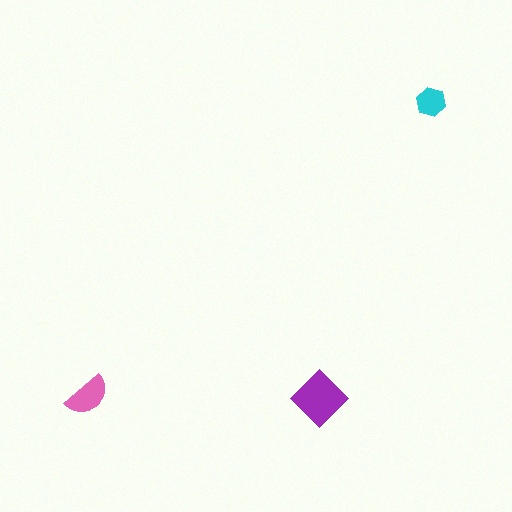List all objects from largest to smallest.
The purple diamond, the pink semicircle, the cyan hexagon.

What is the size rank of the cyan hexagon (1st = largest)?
3rd.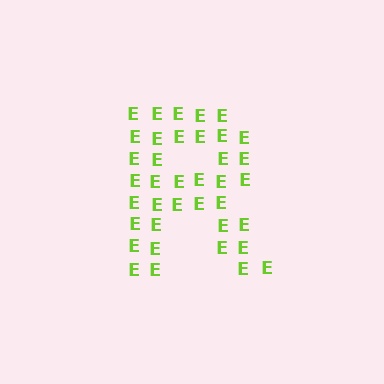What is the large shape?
The large shape is the letter R.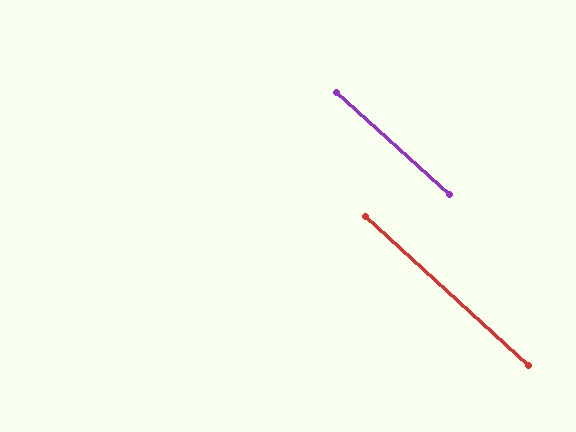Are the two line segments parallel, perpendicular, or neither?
Parallel — their directions differ by only 0.3°.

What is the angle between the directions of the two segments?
Approximately 0 degrees.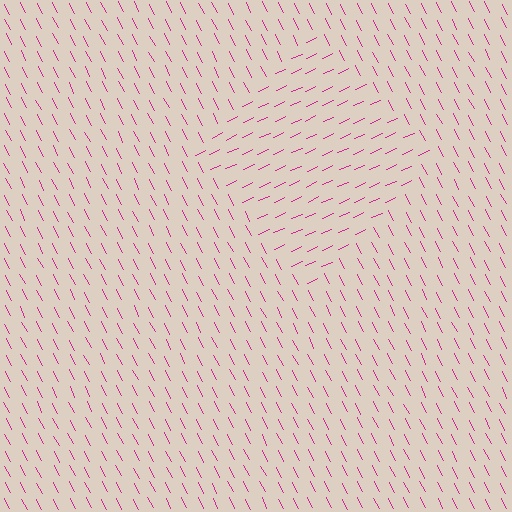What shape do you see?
I see a diamond.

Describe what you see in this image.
The image is filled with small magenta line segments. A diamond region in the image has lines oriented differently from the surrounding lines, creating a visible texture boundary.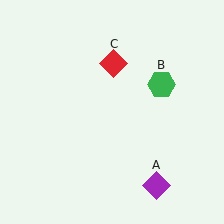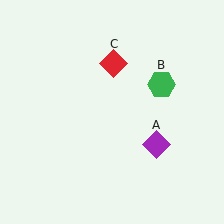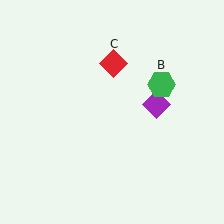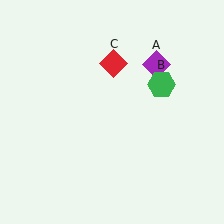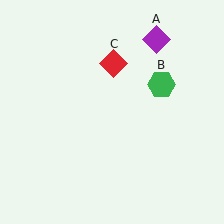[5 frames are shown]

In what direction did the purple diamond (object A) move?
The purple diamond (object A) moved up.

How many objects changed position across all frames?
1 object changed position: purple diamond (object A).